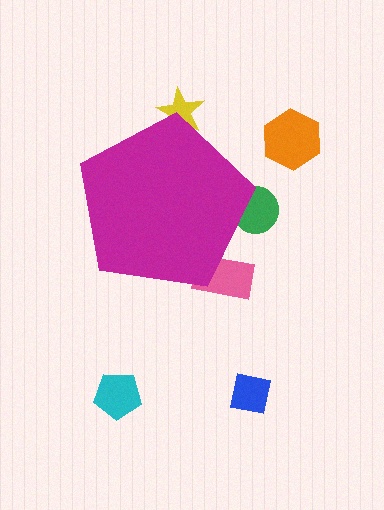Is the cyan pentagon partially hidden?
No, the cyan pentagon is fully visible.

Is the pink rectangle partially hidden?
Yes, the pink rectangle is partially hidden behind the magenta pentagon.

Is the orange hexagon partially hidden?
No, the orange hexagon is fully visible.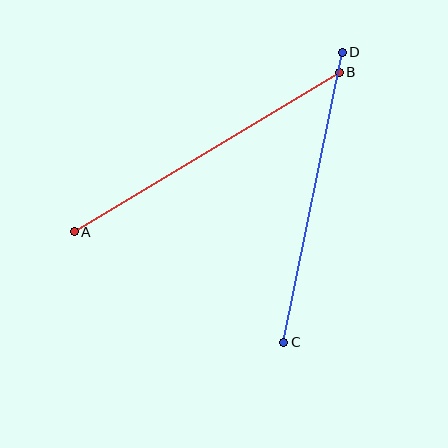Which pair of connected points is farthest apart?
Points A and B are farthest apart.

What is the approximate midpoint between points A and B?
The midpoint is at approximately (207, 152) pixels.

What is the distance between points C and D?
The distance is approximately 296 pixels.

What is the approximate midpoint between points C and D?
The midpoint is at approximately (313, 197) pixels.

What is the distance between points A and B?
The distance is approximately 310 pixels.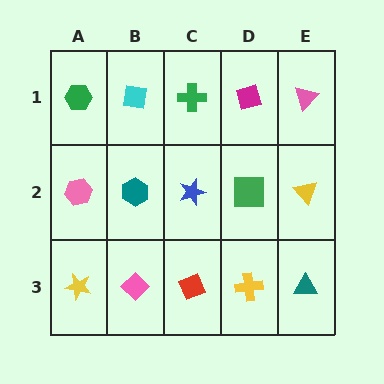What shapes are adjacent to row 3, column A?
A pink hexagon (row 2, column A), a pink diamond (row 3, column B).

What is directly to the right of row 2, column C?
A green square.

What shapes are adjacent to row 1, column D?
A green square (row 2, column D), a green cross (row 1, column C), a pink triangle (row 1, column E).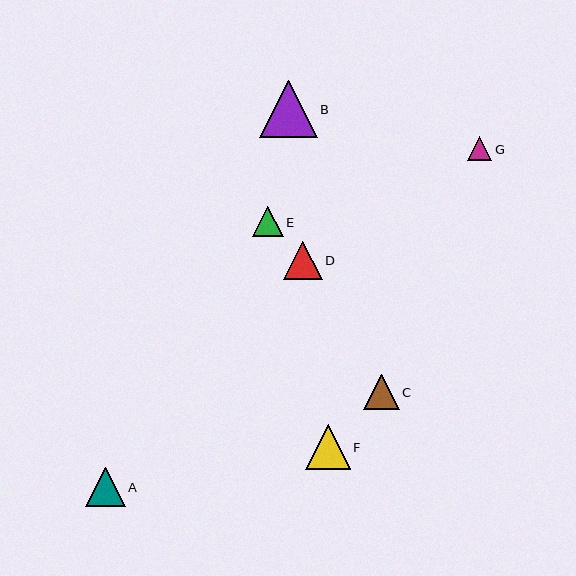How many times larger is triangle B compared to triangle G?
Triangle B is approximately 2.4 times the size of triangle G.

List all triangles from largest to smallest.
From largest to smallest: B, F, A, D, C, E, G.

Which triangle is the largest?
Triangle B is the largest with a size of approximately 57 pixels.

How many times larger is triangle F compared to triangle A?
Triangle F is approximately 1.2 times the size of triangle A.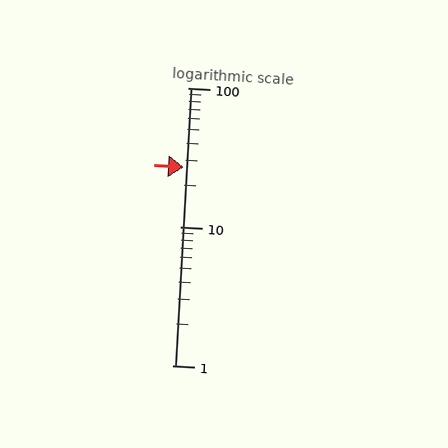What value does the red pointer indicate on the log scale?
The pointer indicates approximately 27.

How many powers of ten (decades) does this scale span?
The scale spans 2 decades, from 1 to 100.